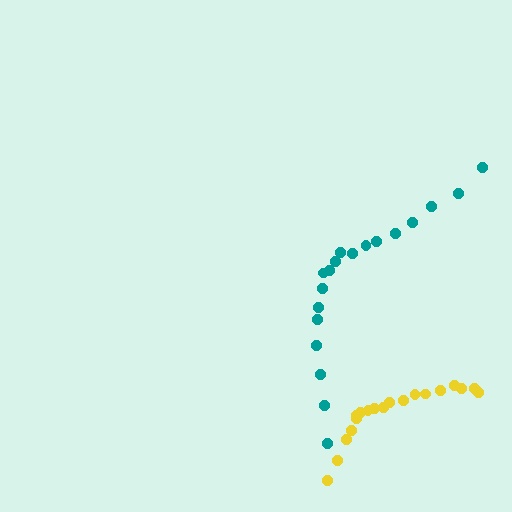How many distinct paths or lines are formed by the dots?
There are 2 distinct paths.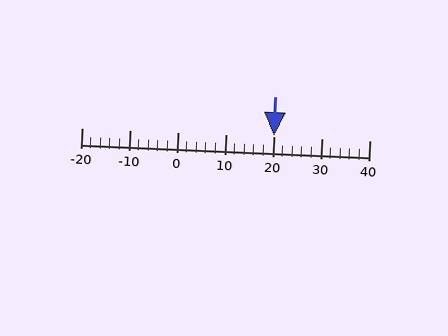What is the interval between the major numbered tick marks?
The major tick marks are spaced 10 units apart.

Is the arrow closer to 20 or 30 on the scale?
The arrow is closer to 20.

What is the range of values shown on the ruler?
The ruler shows values from -20 to 40.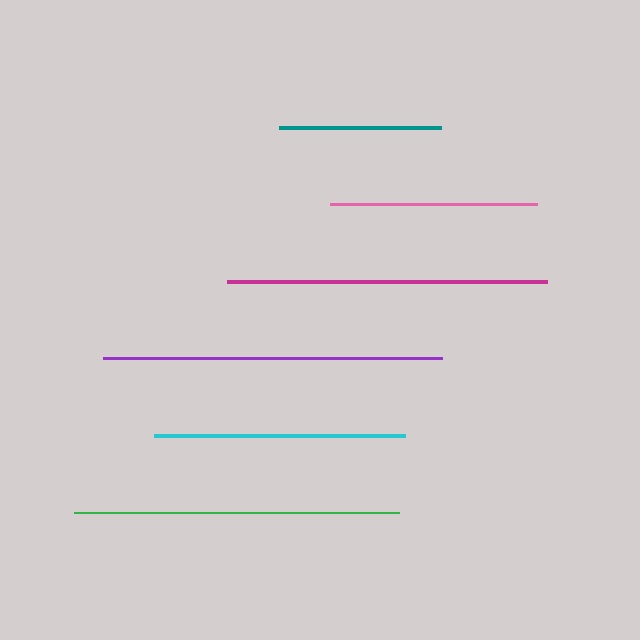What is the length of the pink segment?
The pink segment is approximately 207 pixels long.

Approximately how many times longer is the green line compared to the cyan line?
The green line is approximately 1.3 times the length of the cyan line.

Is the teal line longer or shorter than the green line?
The green line is longer than the teal line.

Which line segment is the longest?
The purple line is the longest at approximately 339 pixels.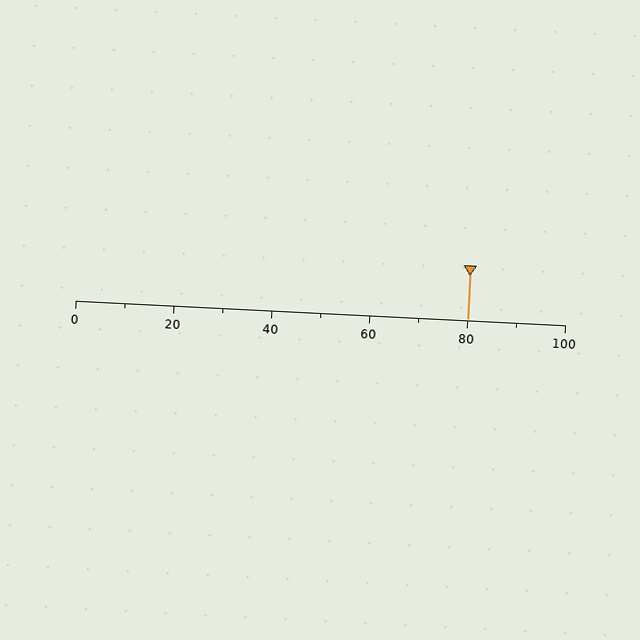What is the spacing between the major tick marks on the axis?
The major ticks are spaced 20 apart.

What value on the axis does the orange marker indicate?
The marker indicates approximately 80.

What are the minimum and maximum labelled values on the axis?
The axis runs from 0 to 100.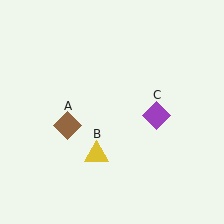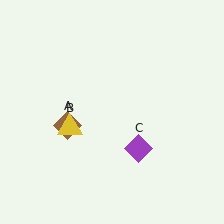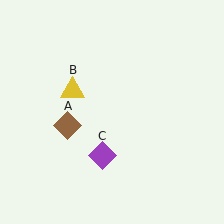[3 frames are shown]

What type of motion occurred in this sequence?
The yellow triangle (object B), purple diamond (object C) rotated clockwise around the center of the scene.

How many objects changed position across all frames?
2 objects changed position: yellow triangle (object B), purple diamond (object C).